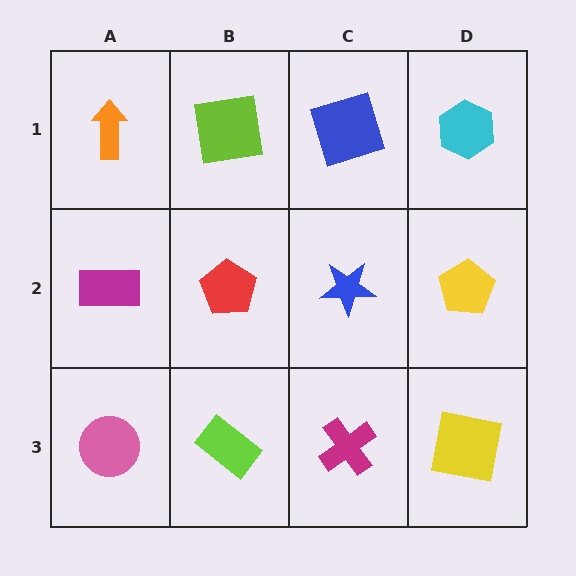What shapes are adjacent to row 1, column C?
A blue star (row 2, column C), a lime square (row 1, column B), a cyan hexagon (row 1, column D).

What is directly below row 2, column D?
A yellow square.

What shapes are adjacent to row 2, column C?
A blue square (row 1, column C), a magenta cross (row 3, column C), a red pentagon (row 2, column B), a yellow pentagon (row 2, column D).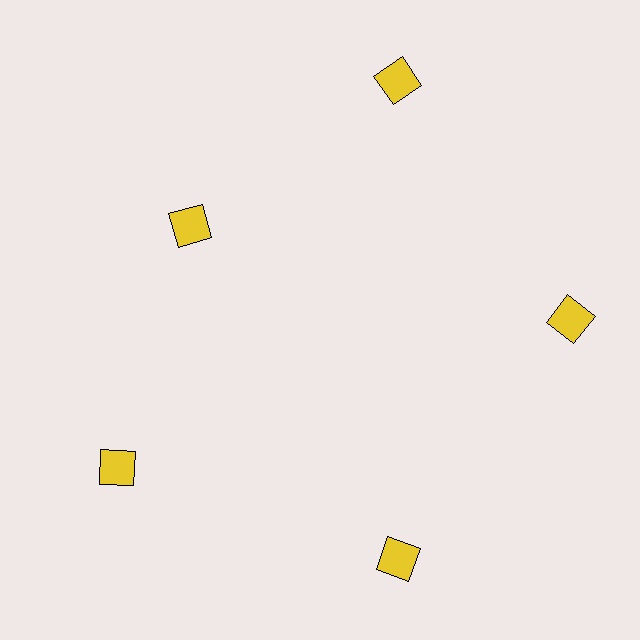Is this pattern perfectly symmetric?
No. The 5 yellow squares are arranged in a ring, but one element near the 10 o'clock position is pulled inward toward the center, breaking the 5-fold rotational symmetry.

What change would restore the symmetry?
The symmetry would be restored by moving it outward, back onto the ring so that all 5 squares sit at equal angles and equal distance from the center.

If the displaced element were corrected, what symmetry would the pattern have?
It would have 5-fold rotational symmetry — the pattern would map onto itself every 72 degrees.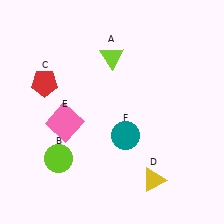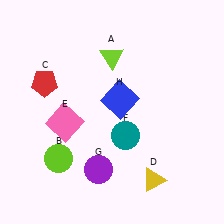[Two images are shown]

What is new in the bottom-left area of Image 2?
A purple circle (G) was added in the bottom-left area of Image 2.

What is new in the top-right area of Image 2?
A blue square (H) was added in the top-right area of Image 2.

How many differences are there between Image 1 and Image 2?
There are 2 differences between the two images.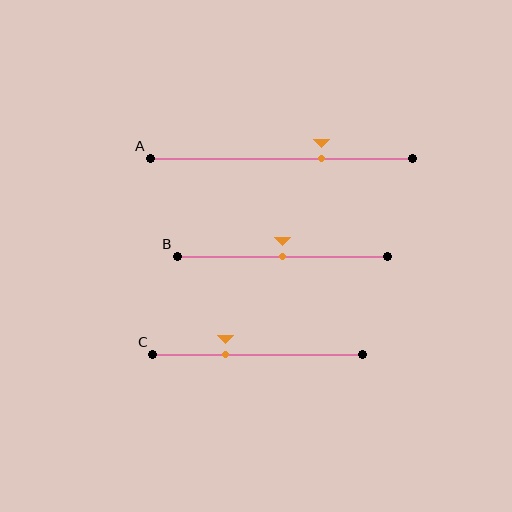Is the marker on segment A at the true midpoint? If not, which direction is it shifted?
No, the marker on segment A is shifted to the right by about 15% of the segment length.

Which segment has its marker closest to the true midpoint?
Segment B has its marker closest to the true midpoint.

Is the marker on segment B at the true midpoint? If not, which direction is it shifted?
Yes, the marker on segment B is at the true midpoint.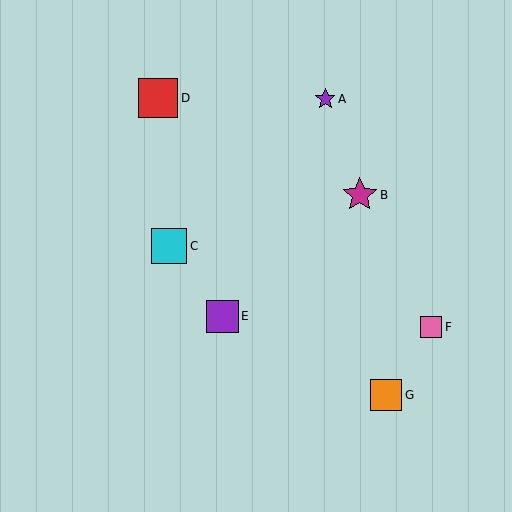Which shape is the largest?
The red square (labeled D) is the largest.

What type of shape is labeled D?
Shape D is a red square.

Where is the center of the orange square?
The center of the orange square is at (386, 395).